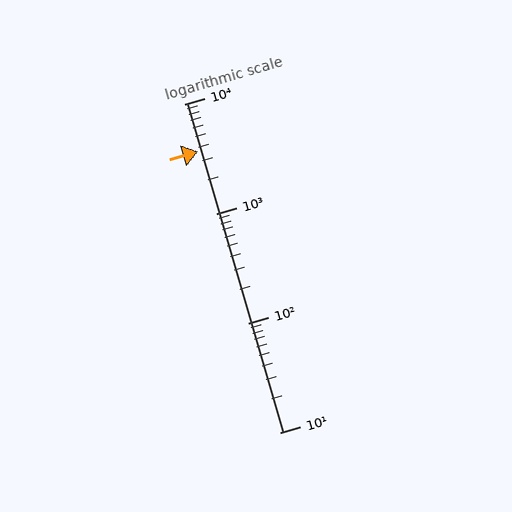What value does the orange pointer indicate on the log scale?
The pointer indicates approximately 3700.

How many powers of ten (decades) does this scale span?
The scale spans 3 decades, from 10 to 10000.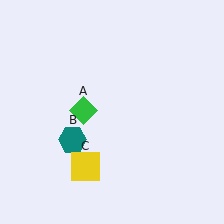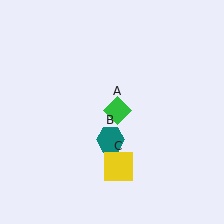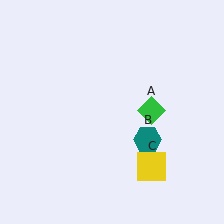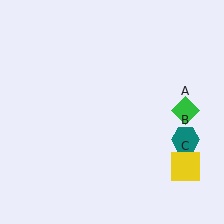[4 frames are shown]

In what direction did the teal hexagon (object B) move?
The teal hexagon (object B) moved right.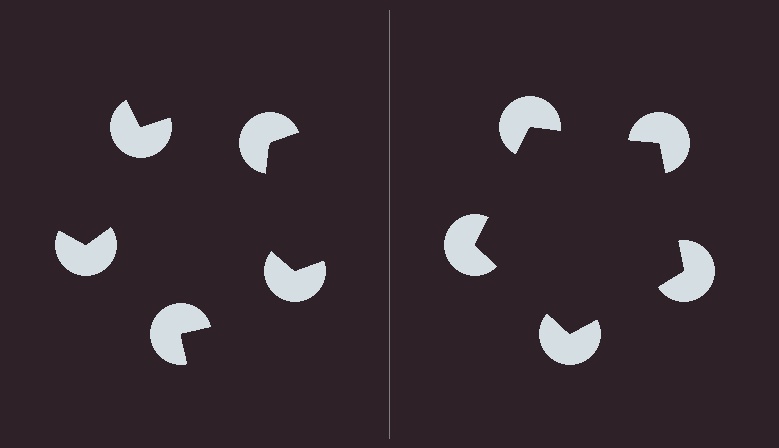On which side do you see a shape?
An illusory pentagon appears on the right side. On the left side the wedge cuts are rotated, so no coherent shape forms.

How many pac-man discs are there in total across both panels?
10 — 5 on each side.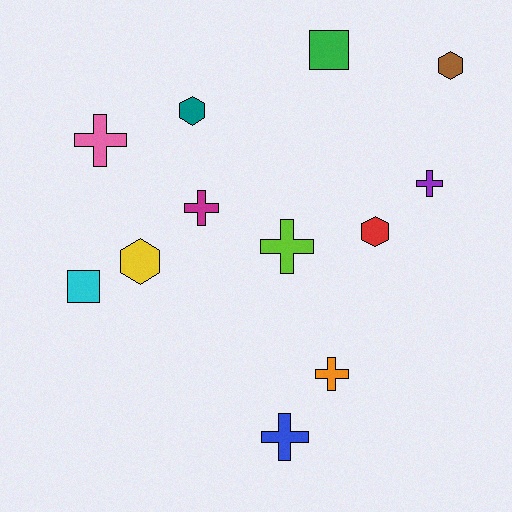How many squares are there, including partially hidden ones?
There are 2 squares.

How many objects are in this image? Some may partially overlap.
There are 12 objects.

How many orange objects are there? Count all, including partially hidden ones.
There is 1 orange object.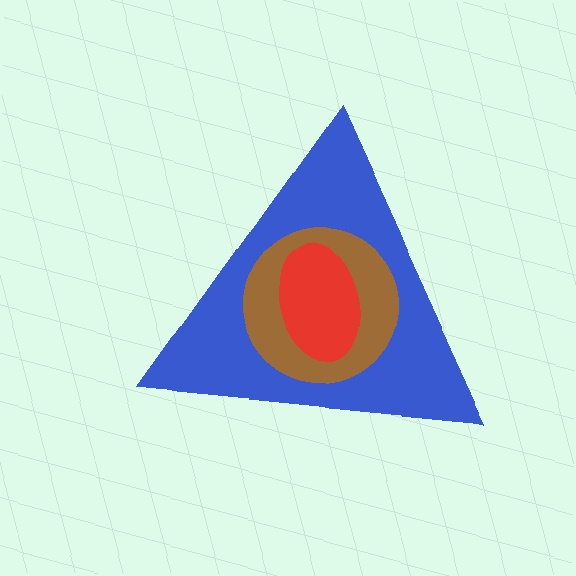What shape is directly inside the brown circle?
The red ellipse.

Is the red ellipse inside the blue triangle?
Yes.